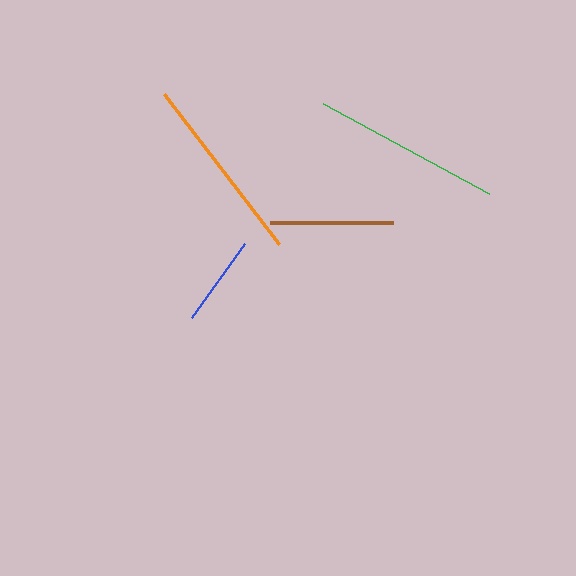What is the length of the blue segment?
The blue segment is approximately 90 pixels long.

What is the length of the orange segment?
The orange segment is approximately 190 pixels long.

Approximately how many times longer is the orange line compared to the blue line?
The orange line is approximately 2.1 times the length of the blue line.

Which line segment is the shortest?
The blue line is the shortest at approximately 90 pixels.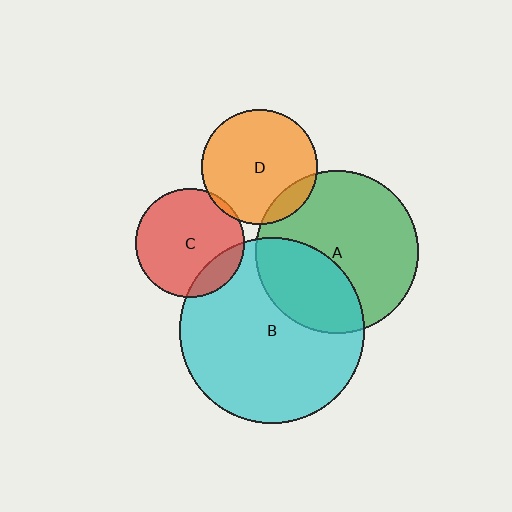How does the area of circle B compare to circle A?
Approximately 1.3 times.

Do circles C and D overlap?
Yes.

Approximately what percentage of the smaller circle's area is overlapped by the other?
Approximately 5%.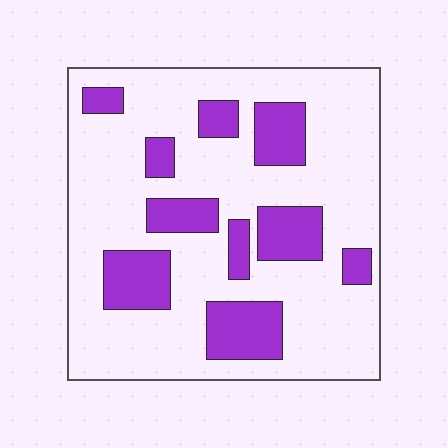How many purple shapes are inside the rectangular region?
10.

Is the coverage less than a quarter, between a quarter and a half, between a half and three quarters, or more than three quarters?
Less than a quarter.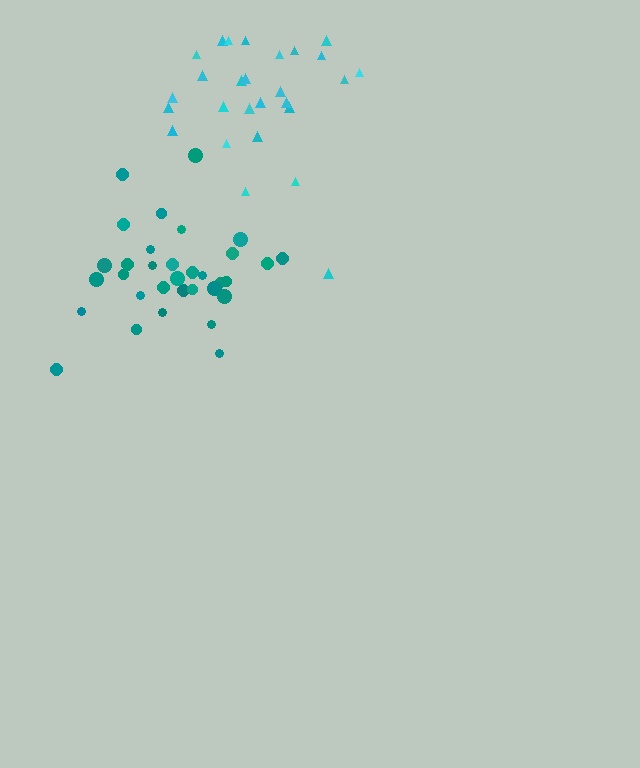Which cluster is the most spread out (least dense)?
Cyan.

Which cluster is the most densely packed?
Teal.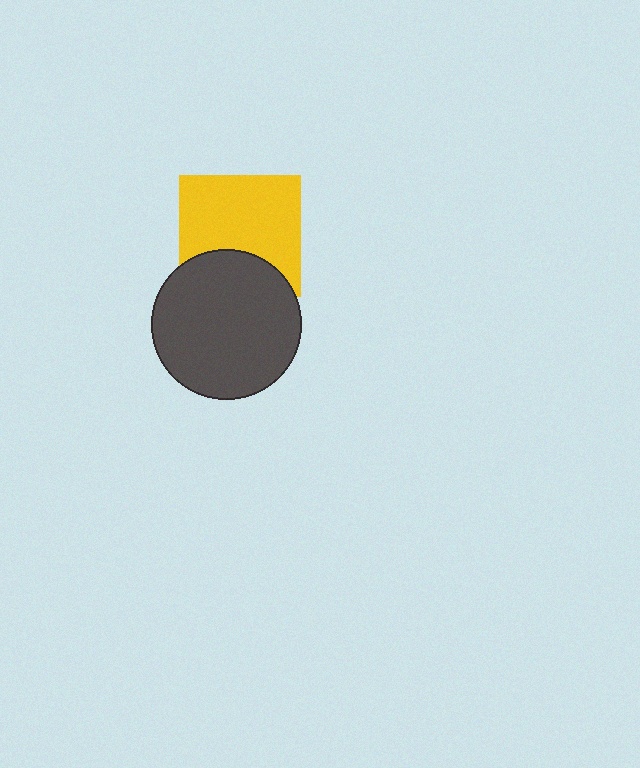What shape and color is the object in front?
The object in front is a dark gray circle.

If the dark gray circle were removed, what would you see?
You would see the complete yellow square.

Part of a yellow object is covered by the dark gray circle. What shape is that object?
It is a square.